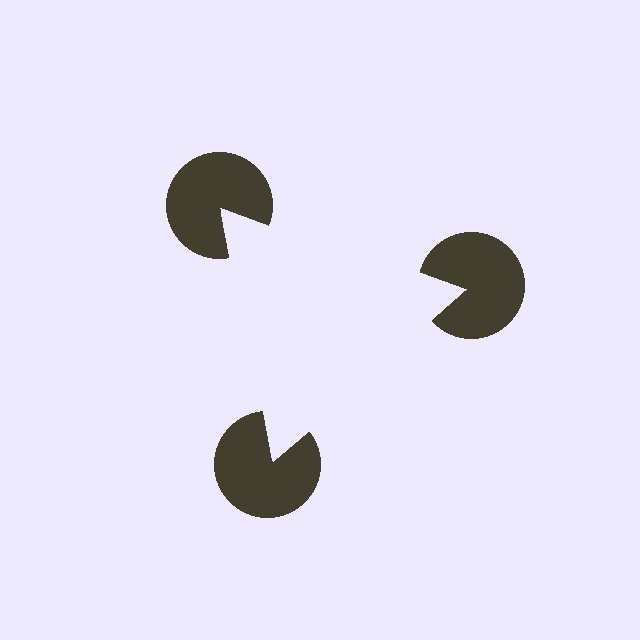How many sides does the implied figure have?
3 sides.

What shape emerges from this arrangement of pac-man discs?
An illusory triangle — its edges are inferred from the aligned wedge cuts in the pac-man discs, not physically drawn.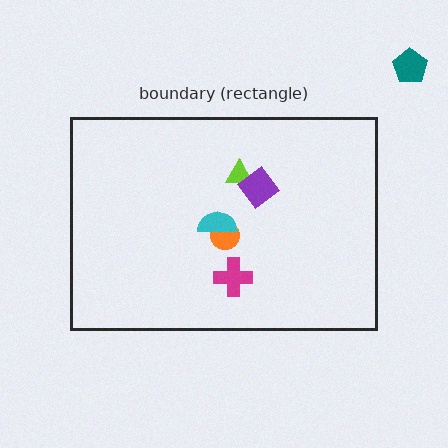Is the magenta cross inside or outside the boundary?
Inside.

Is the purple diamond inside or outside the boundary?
Inside.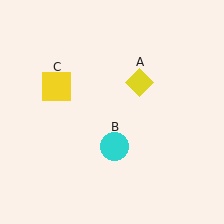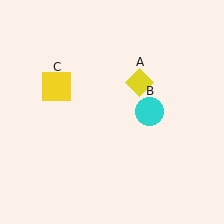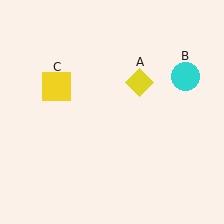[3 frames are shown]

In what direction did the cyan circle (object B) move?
The cyan circle (object B) moved up and to the right.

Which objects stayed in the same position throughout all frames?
Yellow diamond (object A) and yellow square (object C) remained stationary.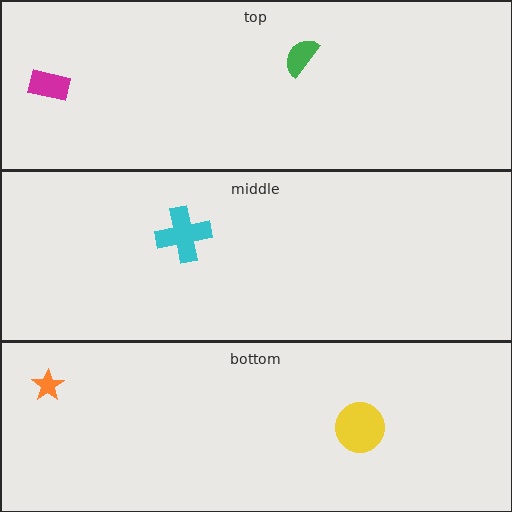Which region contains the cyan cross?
The middle region.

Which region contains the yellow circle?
The bottom region.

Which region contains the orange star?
The bottom region.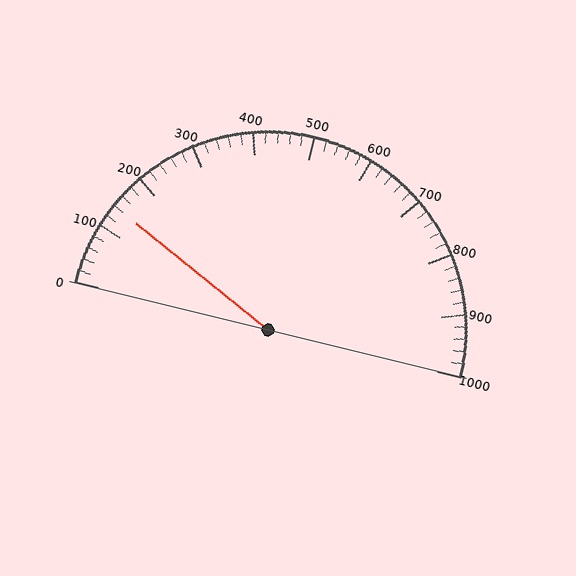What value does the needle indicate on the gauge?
The needle indicates approximately 140.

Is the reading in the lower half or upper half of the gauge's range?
The reading is in the lower half of the range (0 to 1000).